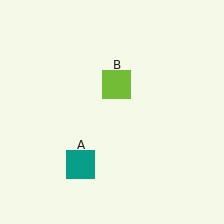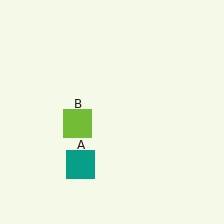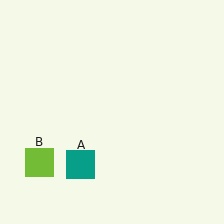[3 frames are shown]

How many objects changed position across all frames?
1 object changed position: lime square (object B).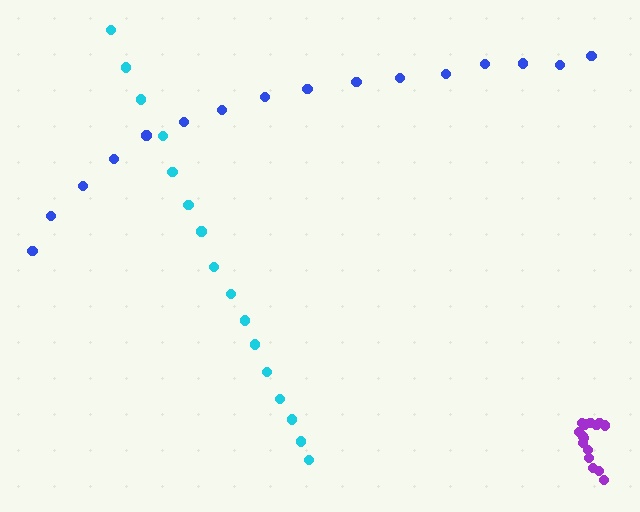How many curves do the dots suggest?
There are 3 distinct paths.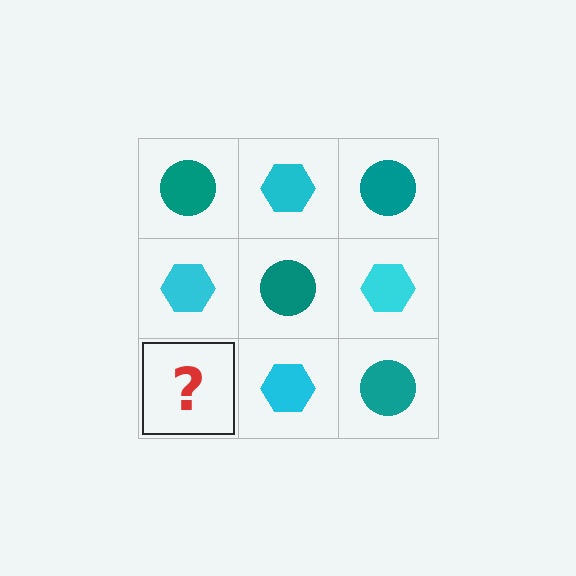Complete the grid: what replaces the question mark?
The question mark should be replaced with a teal circle.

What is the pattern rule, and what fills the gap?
The rule is that it alternates teal circle and cyan hexagon in a checkerboard pattern. The gap should be filled with a teal circle.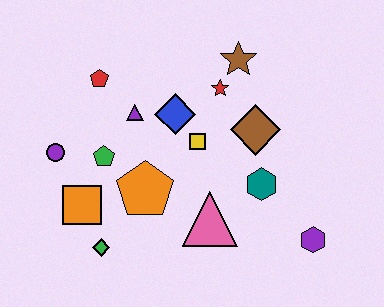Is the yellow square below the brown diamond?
Yes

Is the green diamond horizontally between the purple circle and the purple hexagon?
Yes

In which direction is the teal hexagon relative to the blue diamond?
The teal hexagon is to the right of the blue diamond.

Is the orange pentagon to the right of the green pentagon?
Yes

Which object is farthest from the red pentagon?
The purple hexagon is farthest from the red pentagon.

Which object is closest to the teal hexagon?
The brown diamond is closest to the teal hexagon.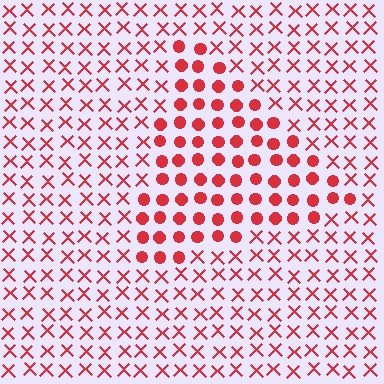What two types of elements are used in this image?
The image uses circles inside the triangle region and X marks outside it.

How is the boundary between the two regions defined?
The boundary is defined by a change in element shape: circles inside vs. X marks outside. All elements share the same color and spacing.